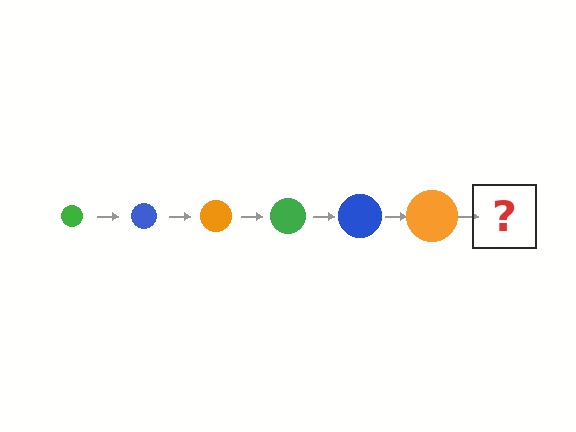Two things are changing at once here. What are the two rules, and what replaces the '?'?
The two rules are that the circle grows larger each step and the color cycles through green, blue, and orange. The '?' should be a green circle, larger than the previous one.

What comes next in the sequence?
The next element should be a green circle, larger than the previous one.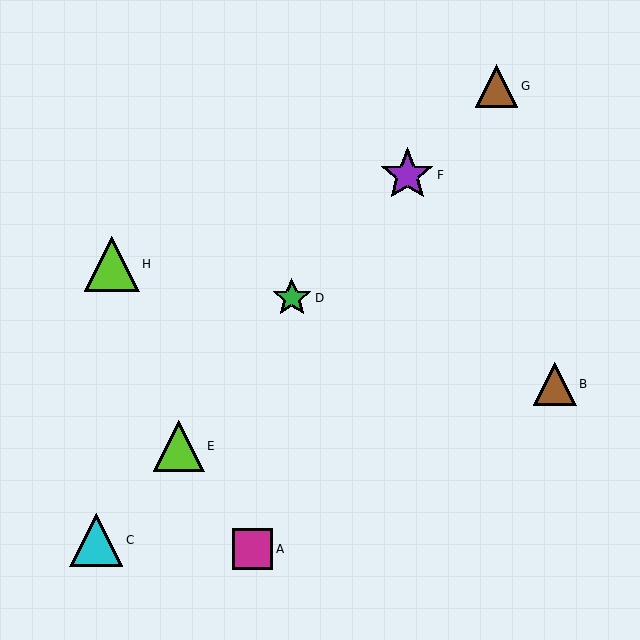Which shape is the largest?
The lime triangle (labeled H) is the largest.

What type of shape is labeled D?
Shape D is a green star.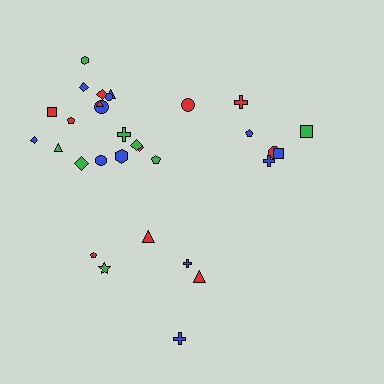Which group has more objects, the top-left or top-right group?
The top-left group.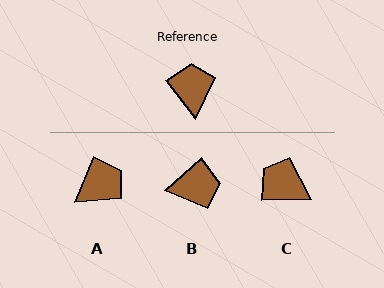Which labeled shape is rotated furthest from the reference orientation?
B, about 86 degrees away.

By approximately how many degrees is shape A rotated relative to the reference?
Approximately 60 degrees clockwise.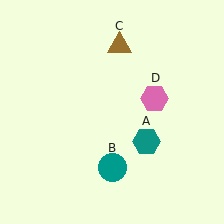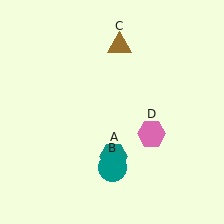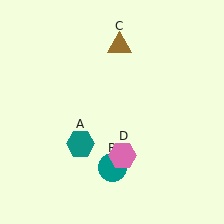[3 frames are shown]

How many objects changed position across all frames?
2 objects changed position: teal hexagon (object A), pink hexagon (object D).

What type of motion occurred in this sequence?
The teal hexagon (object A), pink hexagon (object D) rotated clockwise around the center of the scene.